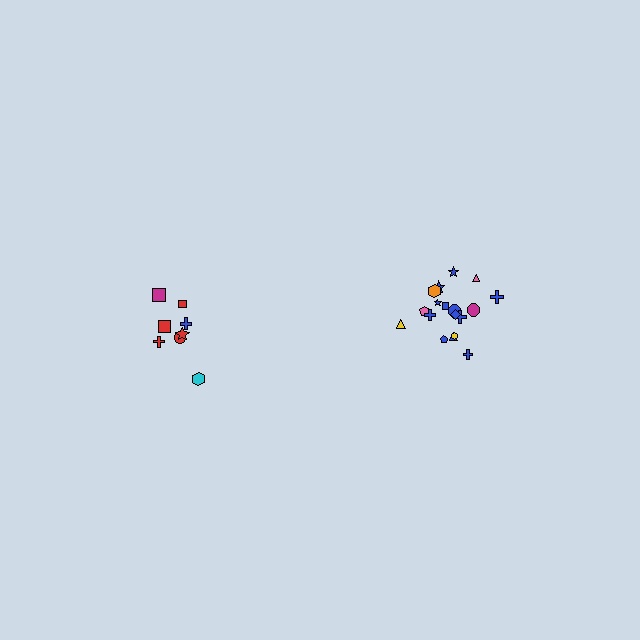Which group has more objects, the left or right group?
The right group.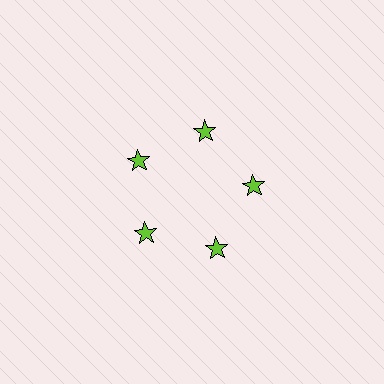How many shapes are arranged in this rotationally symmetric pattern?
There are 5 shapes, arranged in 5 groups of 1.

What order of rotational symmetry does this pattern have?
This pattern has 5-fold rotational symmetry.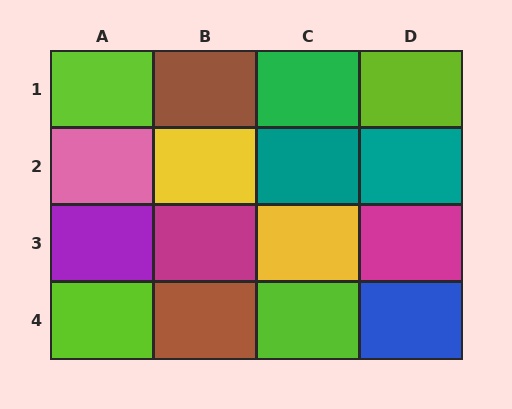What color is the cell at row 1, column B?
Brown.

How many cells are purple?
1 cell is purple.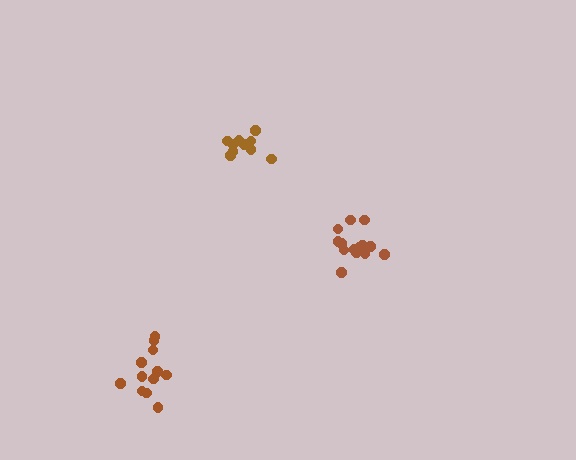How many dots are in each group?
Group 1: 10 dots, Group 2: 15 dots, Group 3: 12 dots (37 total).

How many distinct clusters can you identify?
There are 3 distinct clusters.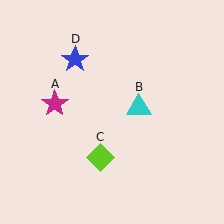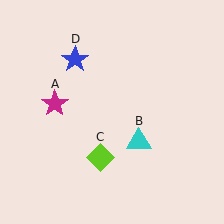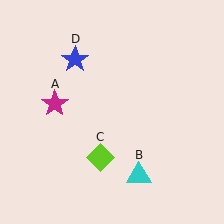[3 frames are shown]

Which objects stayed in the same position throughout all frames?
Magenta star (object A) and lime diamond (object C) and blue star (object D) remained stationary.